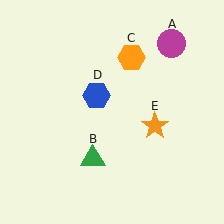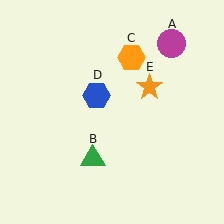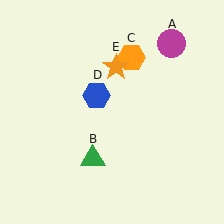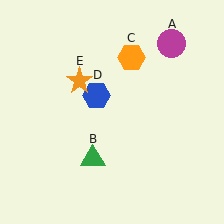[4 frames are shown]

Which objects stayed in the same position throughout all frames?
Magenta circle (object A) and green triangle (object B) and orange hexagon (object C) and blue hexagon (object D) remained stationary.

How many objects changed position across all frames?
1 object changed position: orange star (object E).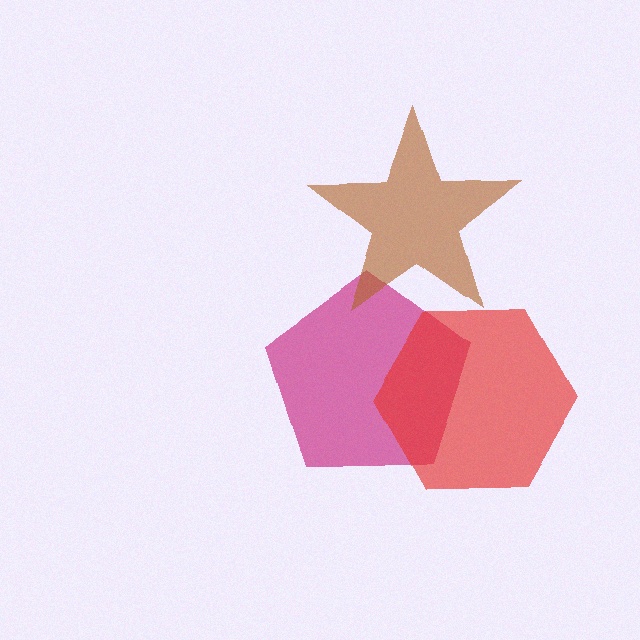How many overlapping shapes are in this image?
There are 3 overlapping shapes in the image.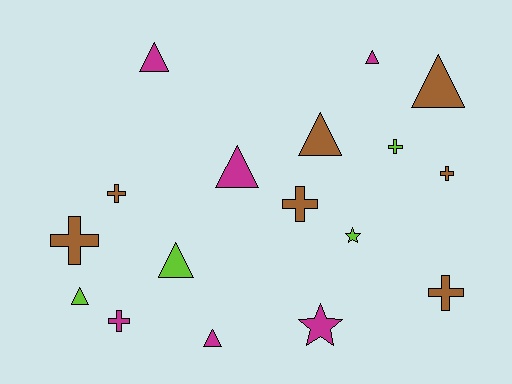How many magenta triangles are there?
There are 4 magenta triangles.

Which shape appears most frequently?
Triangle, with 8 objects.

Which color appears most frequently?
Brown, with 7 objects.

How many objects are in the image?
There are 17 objects.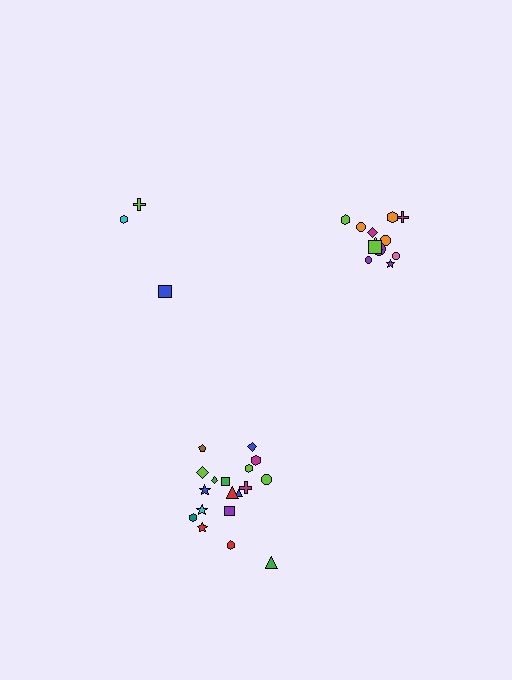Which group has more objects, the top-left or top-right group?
The top-right group.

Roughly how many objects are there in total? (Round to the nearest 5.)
Roughly 35 objects in total.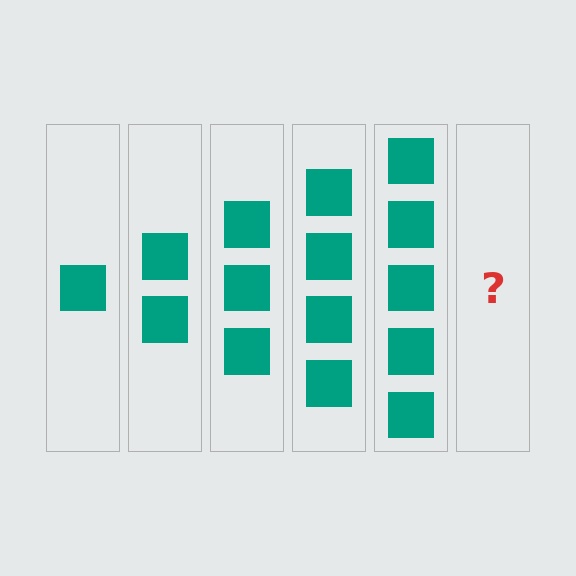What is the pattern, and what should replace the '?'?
The pattern is that each step adds one more square. The '?' should be 6 squares.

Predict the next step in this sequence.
The next step is 6 squares.